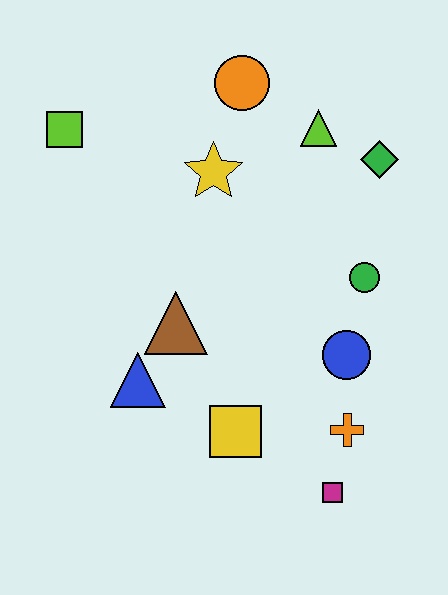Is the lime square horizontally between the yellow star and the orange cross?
No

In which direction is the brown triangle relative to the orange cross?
The brown triangle is to the left of the orange cross.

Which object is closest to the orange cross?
The magenta square is closest to the orange cross.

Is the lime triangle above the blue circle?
Yes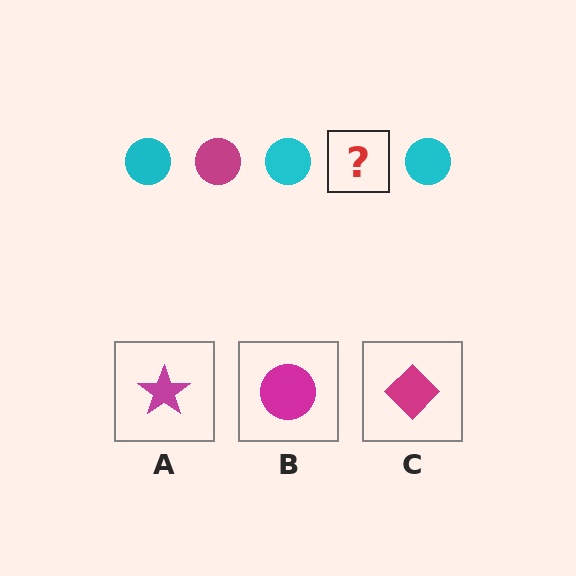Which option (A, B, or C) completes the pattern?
B.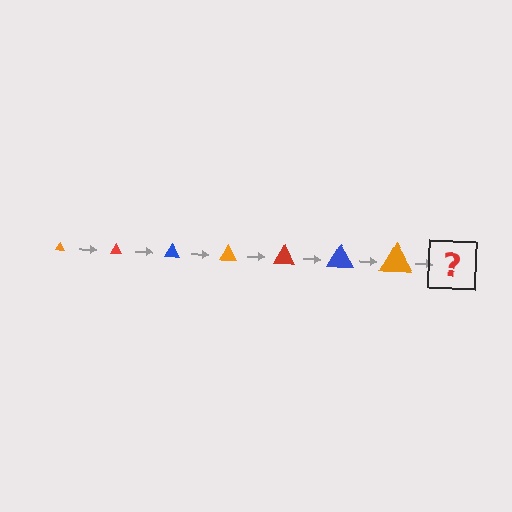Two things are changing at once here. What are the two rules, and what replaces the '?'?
The two rules are that the triangle grows larger each step and the color cycles through orange, red, and blue. The '?' should be a red triangle, larger than the previous one.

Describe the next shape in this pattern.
It should be a red triangle, larger than the previous one.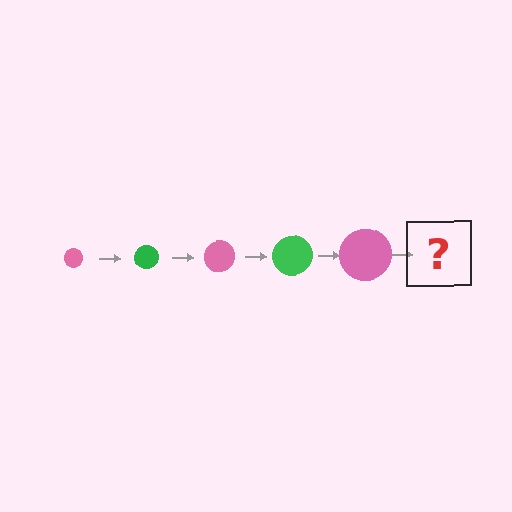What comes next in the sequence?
The next element should be a green circle, larger than the previous one.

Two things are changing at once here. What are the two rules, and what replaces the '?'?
The two rules are that the circle grows larger each step and the color cycles through pink and green. The '?' should be a green circle, larger than the previous one.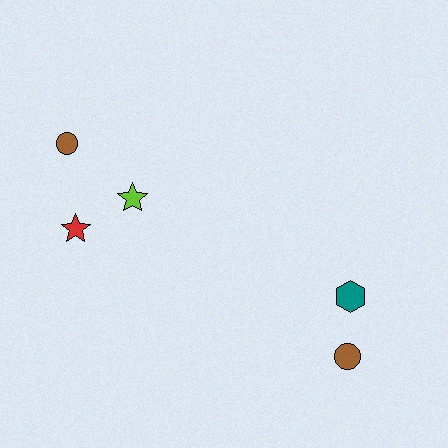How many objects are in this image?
There are 5 objects.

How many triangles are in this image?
There are no triangles.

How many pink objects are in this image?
There are no pink objects.